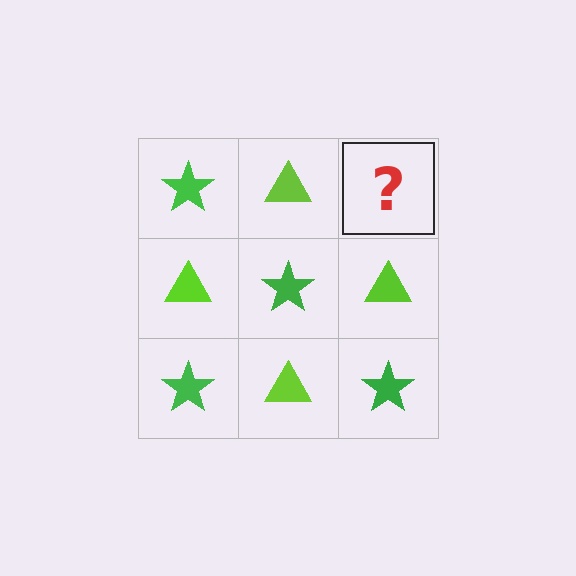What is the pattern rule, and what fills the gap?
The rule is that it alternates green star and lime triangle in a checkerboard pattern. The gap should be filled with a green star.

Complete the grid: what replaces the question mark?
The question mark should be replaced with a green star.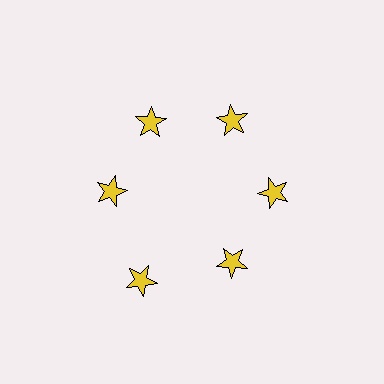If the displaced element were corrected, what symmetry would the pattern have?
It would have 6-fold rotational symmetry — the pattern would map onto itself every 60 degrees.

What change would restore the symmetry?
The symmetry would be restored by moving it inward, back onto the ring so that all 6 stars sit at equal angles and equal distance from the center.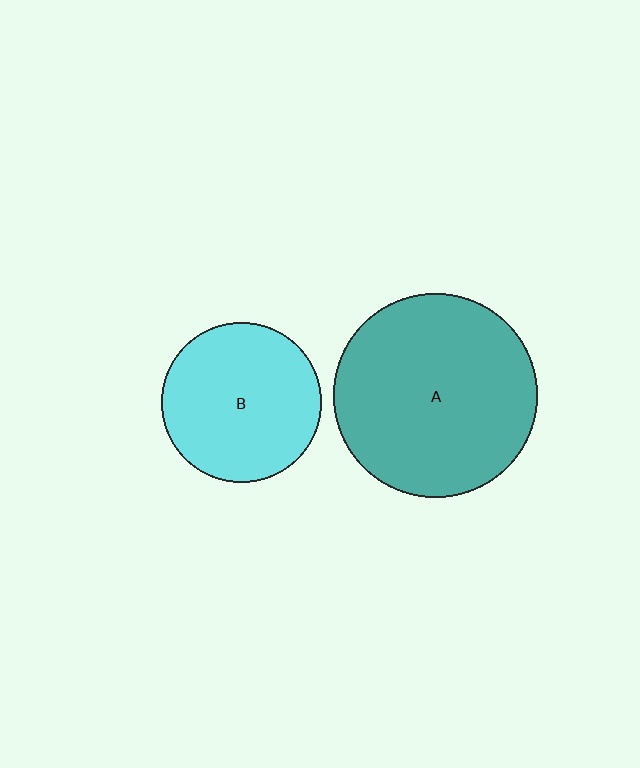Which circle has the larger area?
Circle A (teal).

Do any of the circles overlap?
No, none of the circles overlap.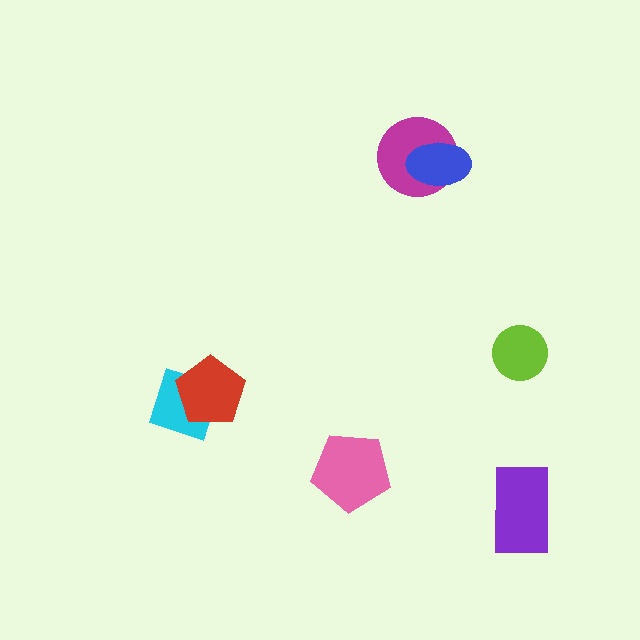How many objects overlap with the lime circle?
0 objects overlap with the lime circle.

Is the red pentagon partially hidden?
No, no other shape covers it.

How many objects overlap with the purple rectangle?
0 objects overlap with the purple rectangle.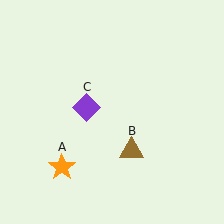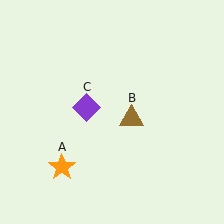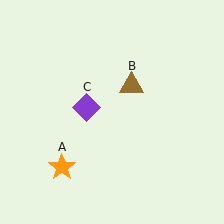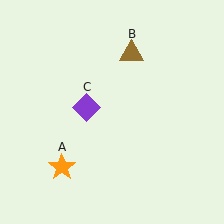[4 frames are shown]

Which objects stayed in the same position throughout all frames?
Orange star (object A) and purple diamond (object C) remained stationary.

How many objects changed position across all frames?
1 object changed position: brown triangle (object B).